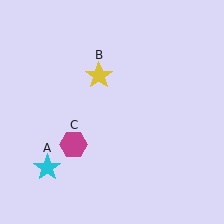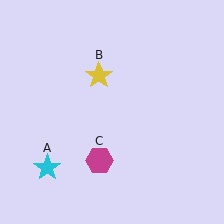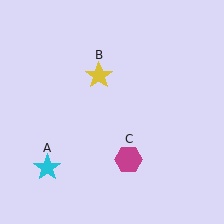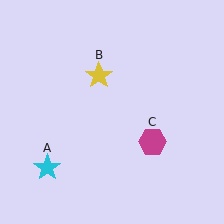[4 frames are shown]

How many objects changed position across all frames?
1 object changed position: magenta hexagon (object C).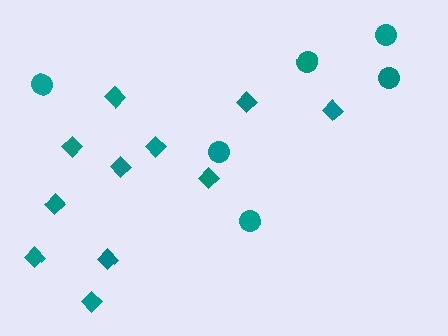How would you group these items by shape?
There are 2 groups: one group of diamonds (11) and one group of circles (6).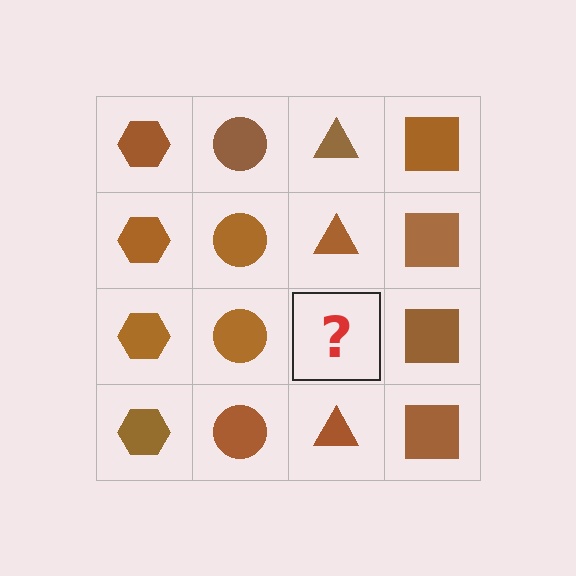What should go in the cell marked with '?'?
The missing cell should contain a brown triangle.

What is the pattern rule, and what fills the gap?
The rule is that each column has a consistent shape. The gap should be filled with a brown triangle.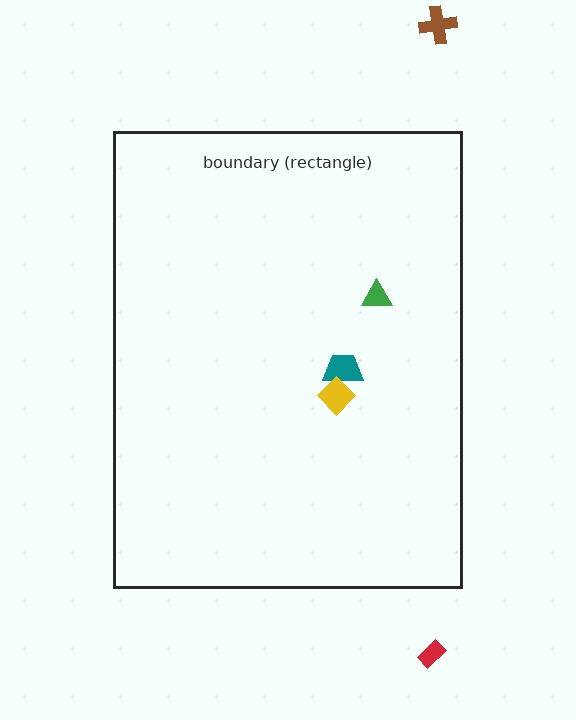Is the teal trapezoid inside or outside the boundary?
Inside.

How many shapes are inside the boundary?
3 inside, 2 outside.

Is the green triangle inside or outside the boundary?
Inside.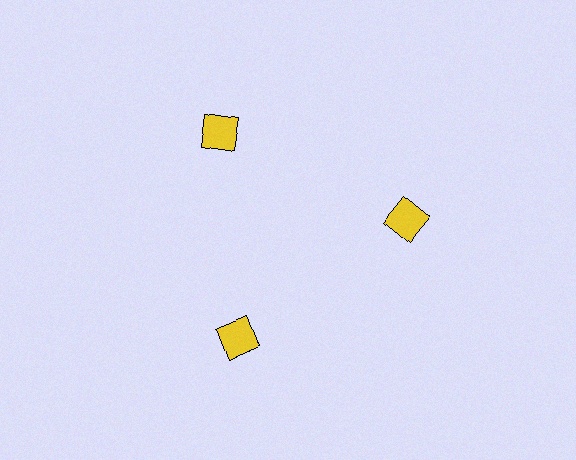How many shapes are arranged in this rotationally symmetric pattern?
There are 3 shapes, arranged in 3 groups of 1.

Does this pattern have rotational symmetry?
Yes, this pattern has 3-fold rotational symmetry. It looks the same after rotating 120 degrees around the center.